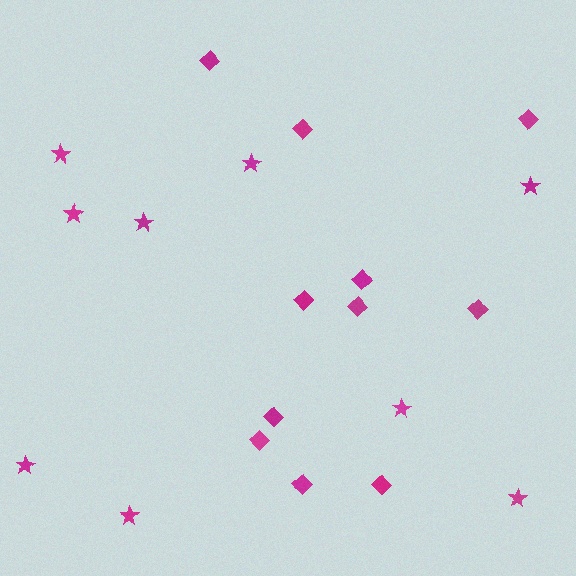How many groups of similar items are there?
There are 2 groups: one group of stars (9) and one group of diamonds (11).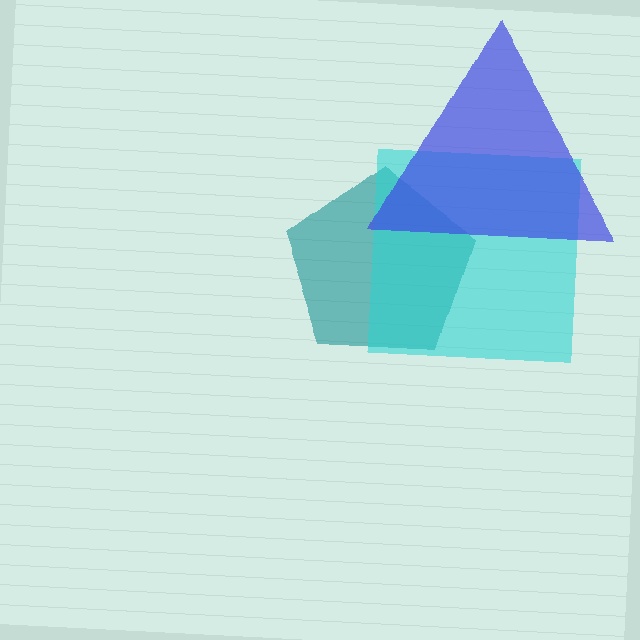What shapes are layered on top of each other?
The layered shapes are: a teal pentagon, a cyan square, a blue triangle.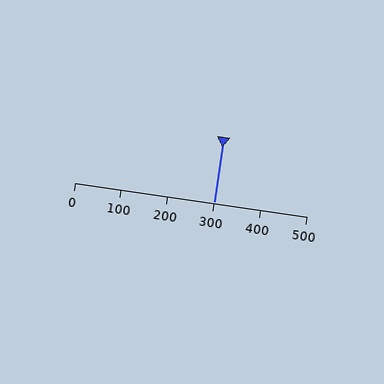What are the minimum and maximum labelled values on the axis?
The axis runs from 0 to 500.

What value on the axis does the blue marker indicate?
The marker indicates approximately 300.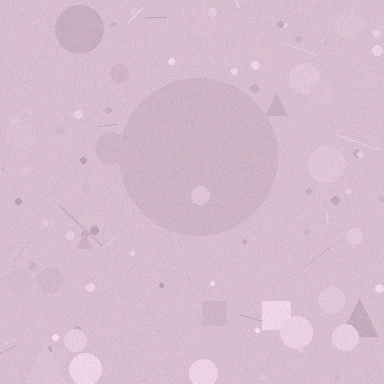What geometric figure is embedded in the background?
A circle is embedded in the background.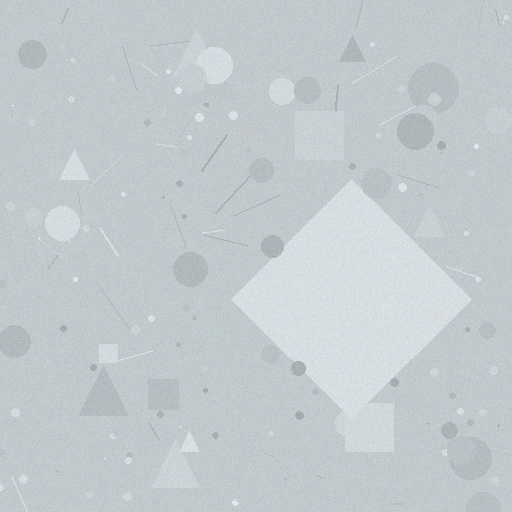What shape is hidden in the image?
A diamond is hidden in the image.